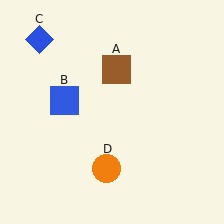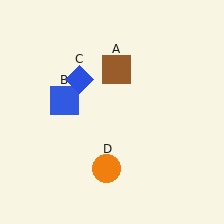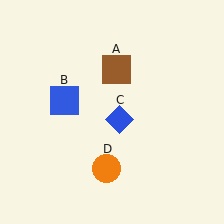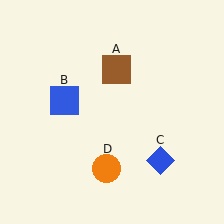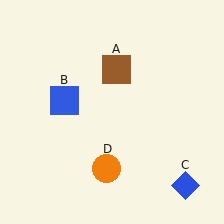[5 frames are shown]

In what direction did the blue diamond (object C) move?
The blue diamond (object C) moved down and to the right.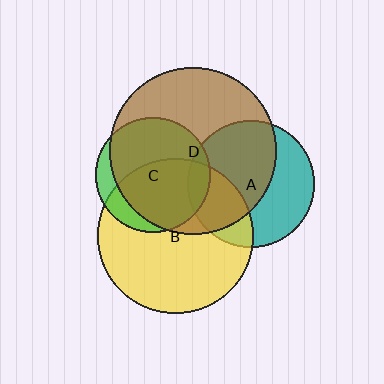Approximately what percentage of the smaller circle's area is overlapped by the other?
Approximately 55%.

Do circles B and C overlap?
Yes.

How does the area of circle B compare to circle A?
Approximately 1.5 times.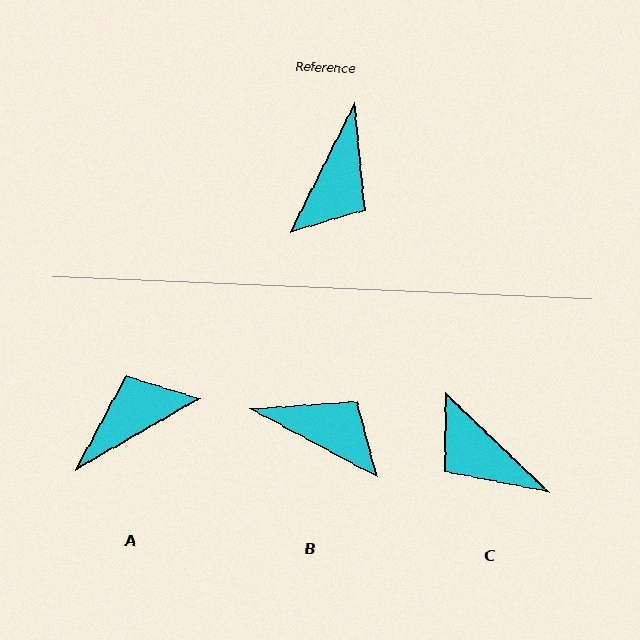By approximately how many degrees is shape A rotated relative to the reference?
Approximately 146 degrees counter-clockwise.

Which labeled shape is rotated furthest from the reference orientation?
A, about 146 degrees away.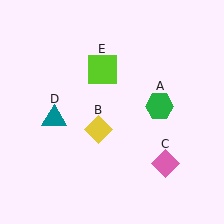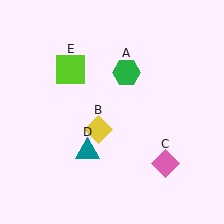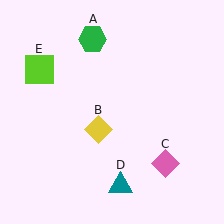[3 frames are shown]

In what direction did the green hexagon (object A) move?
The green hexagon (object A) moved up and to the left.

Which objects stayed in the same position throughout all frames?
Yellow diamond (object B) and pink diamond (object C) remained stationary.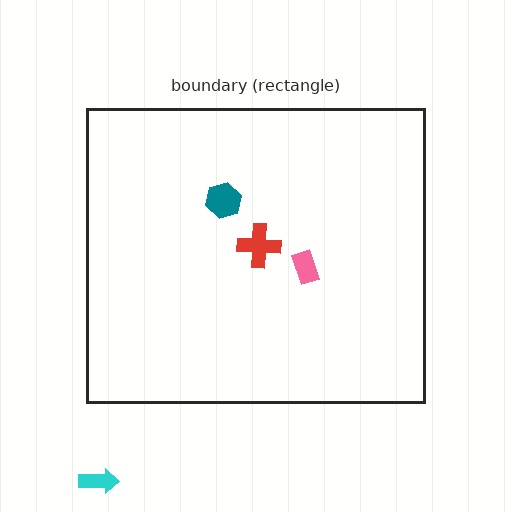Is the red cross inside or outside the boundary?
Inside.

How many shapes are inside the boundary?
3 inside, 1 outside.